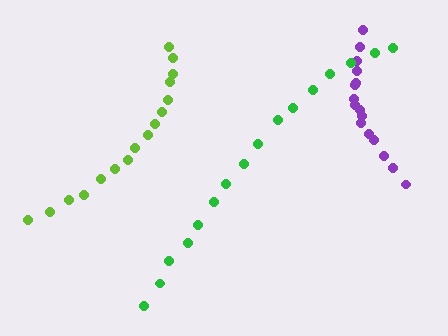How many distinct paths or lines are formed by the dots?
There are 3 distinct paths.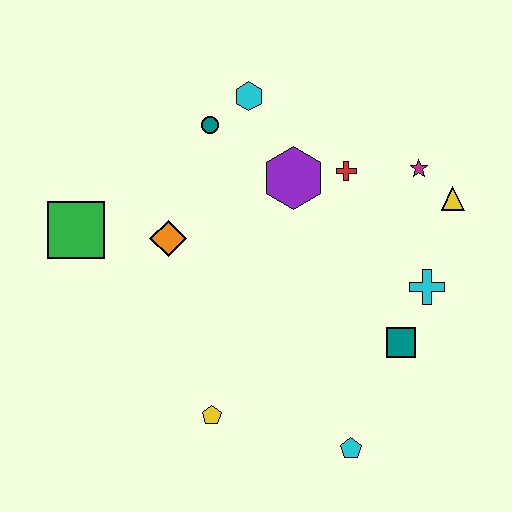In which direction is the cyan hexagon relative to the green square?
The cyan hexagon is to the right of the green square.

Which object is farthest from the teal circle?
The cyan pentagon is farthest from the teal circle.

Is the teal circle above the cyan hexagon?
No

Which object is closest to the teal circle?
The cyan hexagon is closest to the teal circle.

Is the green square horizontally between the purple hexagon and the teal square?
No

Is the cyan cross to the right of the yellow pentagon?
Yes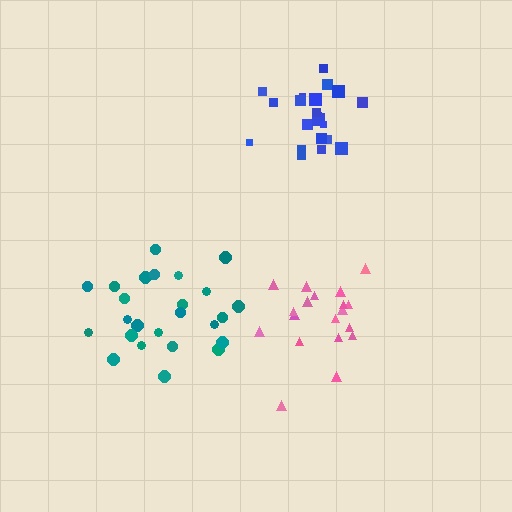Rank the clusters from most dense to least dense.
blue, pink, teal.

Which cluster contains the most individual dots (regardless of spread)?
Teal (25).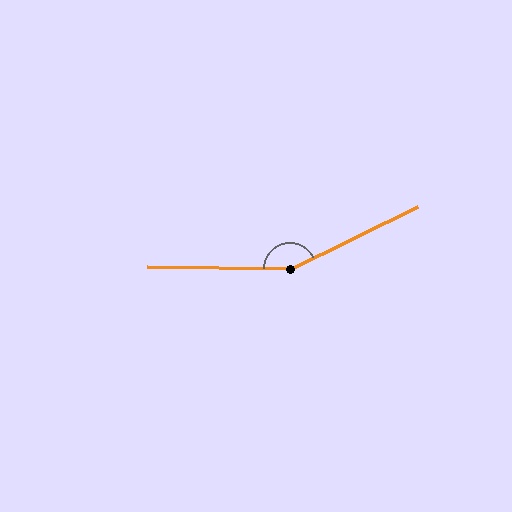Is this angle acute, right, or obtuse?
It is obtuse.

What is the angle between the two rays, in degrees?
Approximately 153 degrees.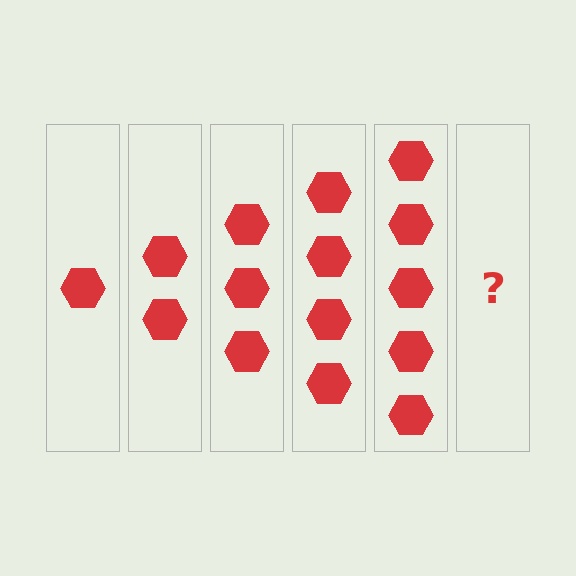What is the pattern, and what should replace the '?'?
The pattern is that each step adds one more hexagon. The '?' should be 6 hexagons.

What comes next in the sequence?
The next element should be 6 hexagons.